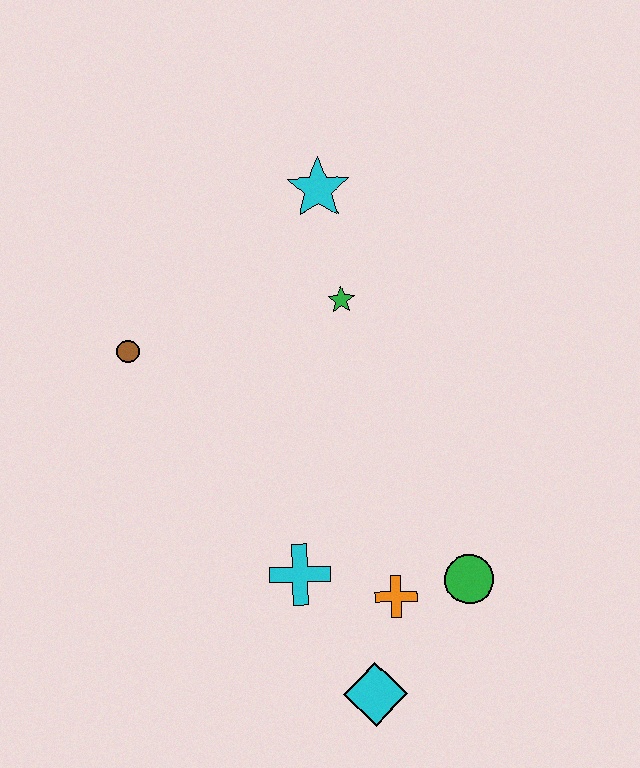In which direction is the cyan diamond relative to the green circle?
The cyan diamond is below the green circle.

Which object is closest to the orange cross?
The green circle is closest to the orange cross.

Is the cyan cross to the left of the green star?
Yes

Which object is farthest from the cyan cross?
The cyan star is farthest from the cyan cross.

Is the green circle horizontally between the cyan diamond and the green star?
No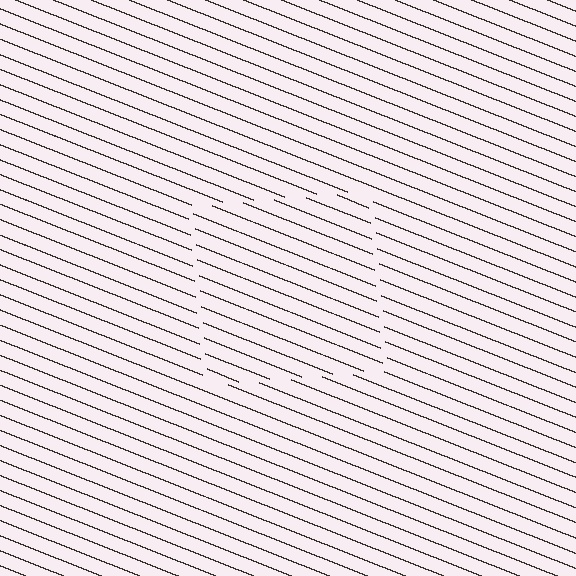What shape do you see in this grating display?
An illusory square. The interior of the shape contains the same grating, shifted by half a period — the contour is defined by the phase discontinuity where line-ends from the inner and outer gratings abut.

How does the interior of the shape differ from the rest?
The interior of the shape contains the same grating, shifted by half a period — the contour is defined by the phase discontinuity where line-ends from the inner and outer gratings abut.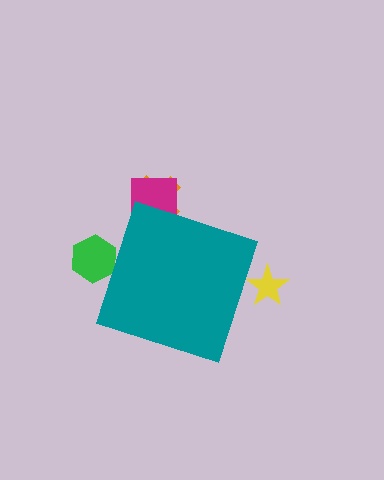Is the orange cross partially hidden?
Yes, the orange cross is partially hidden behind the teal diamond.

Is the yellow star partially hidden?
Yes, the yellow star is partially hidden behind the teal diamond.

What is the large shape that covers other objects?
A teal diamond.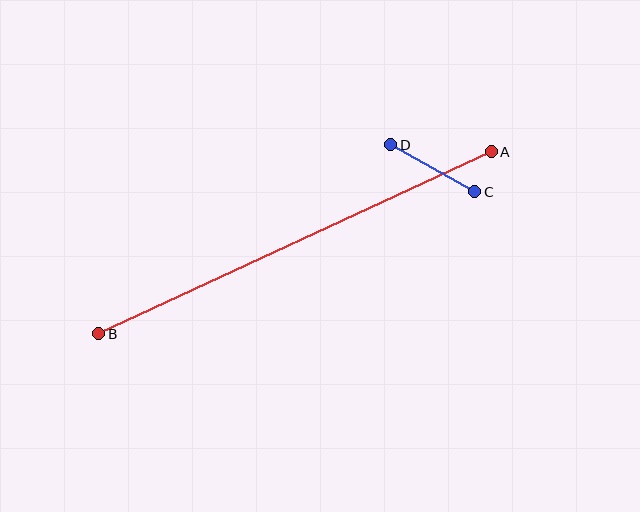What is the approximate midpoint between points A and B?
The midpoint is at approximately (295, 243) pixels.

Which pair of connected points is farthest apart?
Points A and B are farthest apart.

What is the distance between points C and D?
The distance is approximately 96 pixels.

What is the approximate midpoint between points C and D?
The midpoint is at approximately (433, 168) pixels.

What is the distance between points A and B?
The distance is approximately 432 pixels.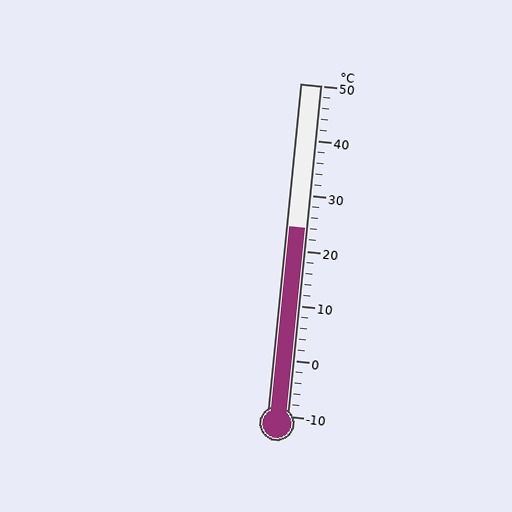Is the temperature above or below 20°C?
The temperature is above 20°C.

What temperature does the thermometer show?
The thermometer shows approximately 24°C.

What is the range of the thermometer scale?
The thermometer scale ranges from -10°C to 50°C.